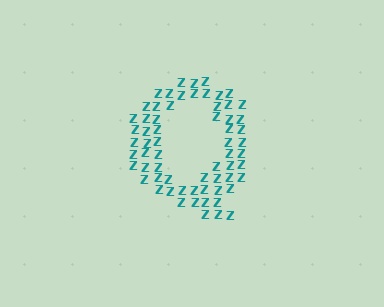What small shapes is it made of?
It is made of small letter Z's.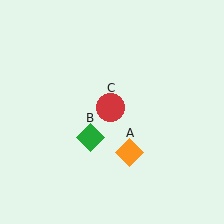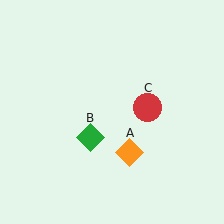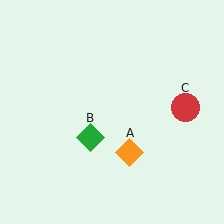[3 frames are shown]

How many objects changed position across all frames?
1 object changed position: red circle (object C).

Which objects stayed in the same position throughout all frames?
Orange diamond (object A) and green diamond (object B) remained stationary.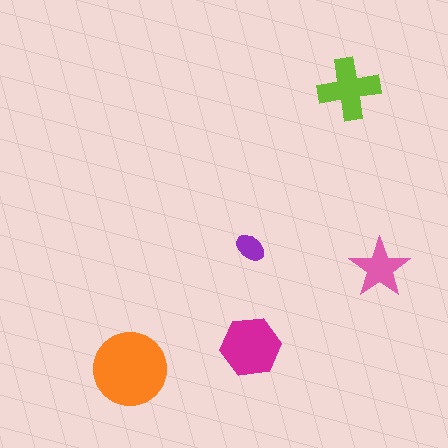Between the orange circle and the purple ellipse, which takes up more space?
The orange circle.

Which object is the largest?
The orange circle.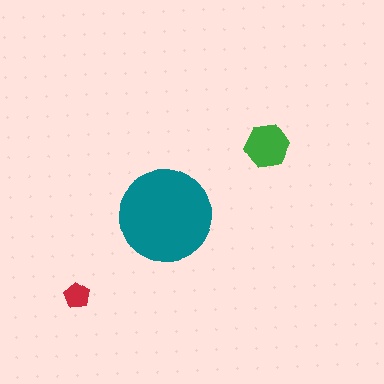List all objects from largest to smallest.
The teal circle, the green hexagon, the red pentagon.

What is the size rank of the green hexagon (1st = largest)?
2nd.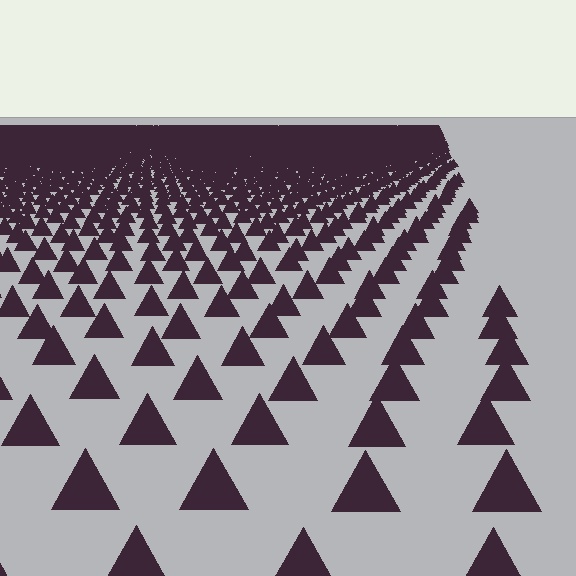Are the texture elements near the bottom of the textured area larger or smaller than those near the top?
Larger. Near the bottom, elements are closer to the viewer and appear at a bigger on-screen size.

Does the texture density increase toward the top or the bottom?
Density increases toward the top.